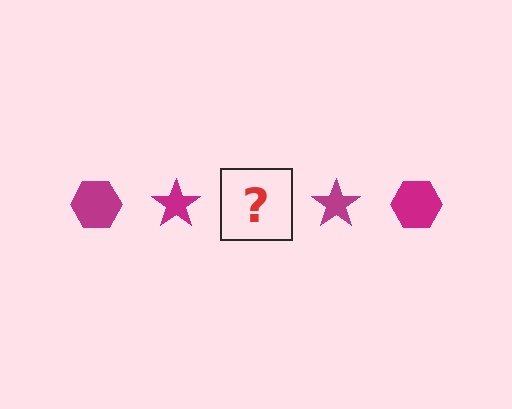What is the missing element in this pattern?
The missing element is a magenta hexagon.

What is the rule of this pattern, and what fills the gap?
The rule is that the pattern cycles through hexagon, star shapes in magenta. The gap should be filled with a magenta hexagon.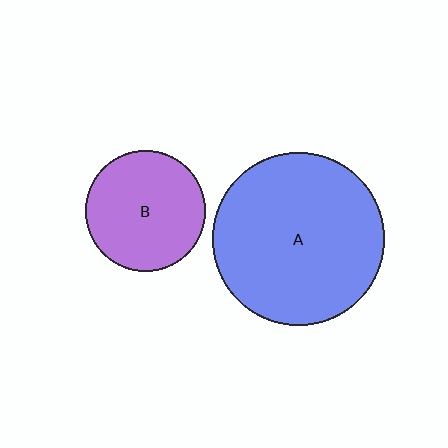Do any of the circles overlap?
No, none of the circles overlap.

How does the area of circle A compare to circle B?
Approximately 2.0 times.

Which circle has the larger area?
Circle A (blue).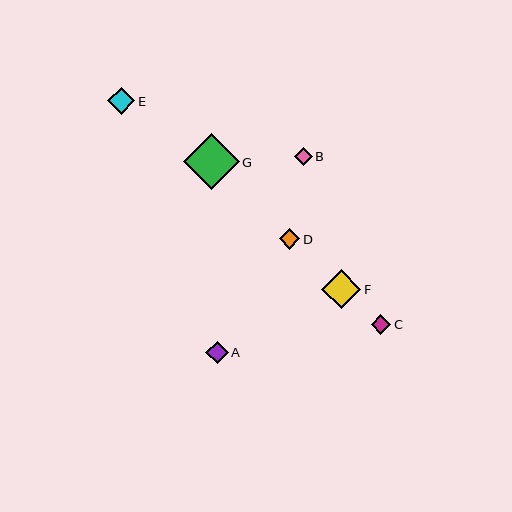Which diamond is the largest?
Diamond G is the largest with a size of approximately 56 pixels.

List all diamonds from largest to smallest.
From largest to smallest: G, F, E, A, D, C, B.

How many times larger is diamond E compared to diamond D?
Diamond E is approximately 1.4 times the size of diamond D.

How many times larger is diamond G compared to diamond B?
Diamond G is approximately 3.1 times the size of diamond B.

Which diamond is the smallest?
Diamond B is the smallest with a size of approximately 18 pixels.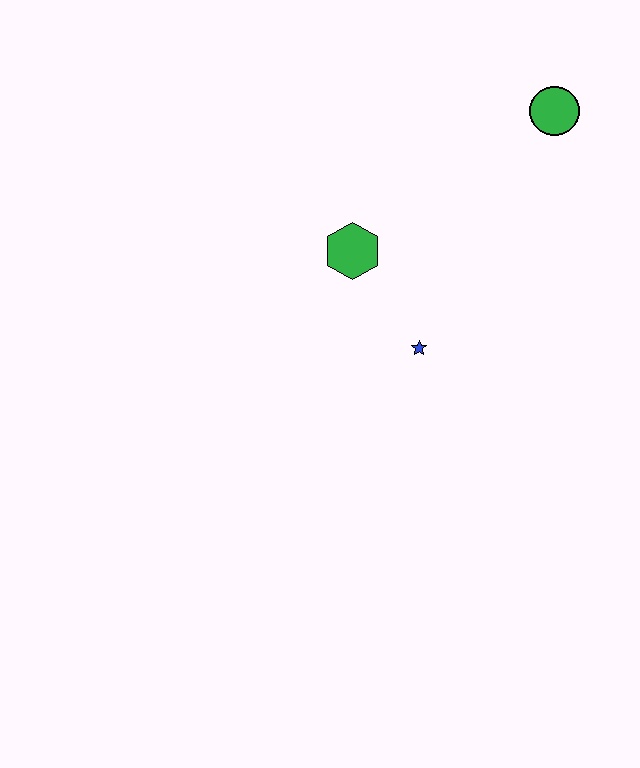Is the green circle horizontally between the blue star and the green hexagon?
No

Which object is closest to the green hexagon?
The blue star is closest to the green hexagon.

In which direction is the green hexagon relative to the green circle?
The green hexagon is to the left of the green circle.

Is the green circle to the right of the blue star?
Yes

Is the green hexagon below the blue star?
No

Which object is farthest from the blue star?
The green circle is farthest from the blue star.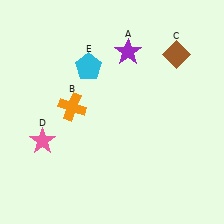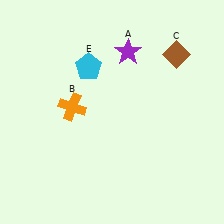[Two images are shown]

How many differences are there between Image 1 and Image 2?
There is 1 difference between the two images.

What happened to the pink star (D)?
The pink star (D) was removed in Image 2. It was in the bottom-left area of Image 1.